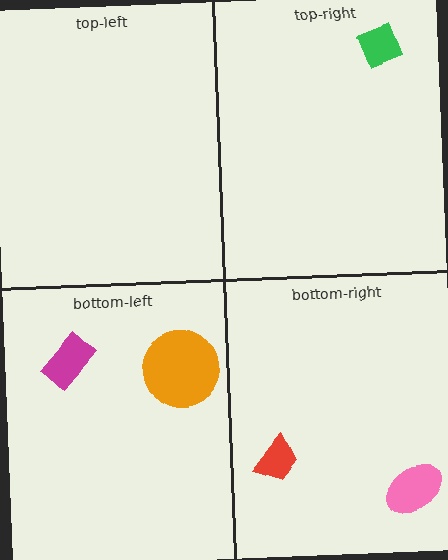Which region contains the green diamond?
The top-right region.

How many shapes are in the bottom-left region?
2.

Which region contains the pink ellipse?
The bottom-right region.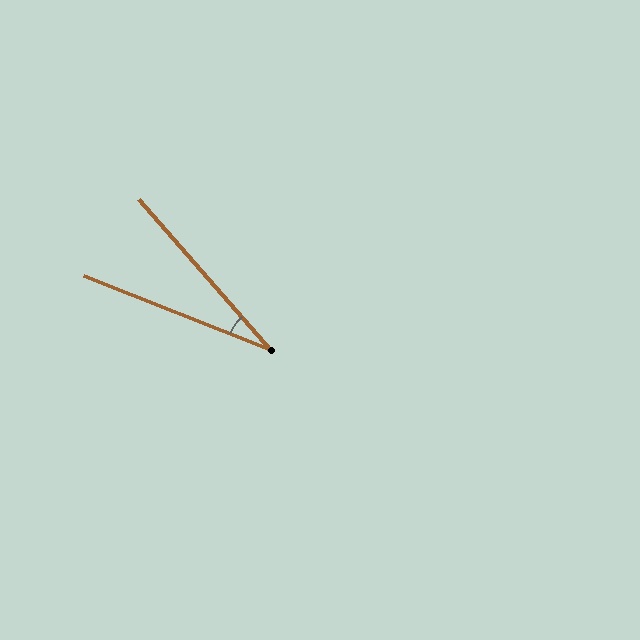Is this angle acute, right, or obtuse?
It is acute.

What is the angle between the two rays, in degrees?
Approximately 27 degrees.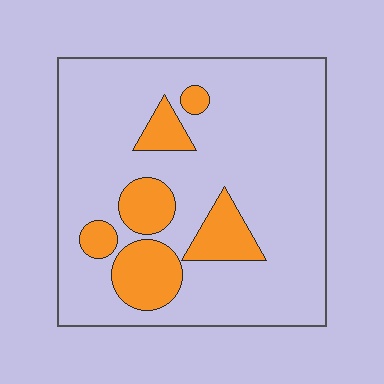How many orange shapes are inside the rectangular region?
6.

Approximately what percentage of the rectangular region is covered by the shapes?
Approximately 20%.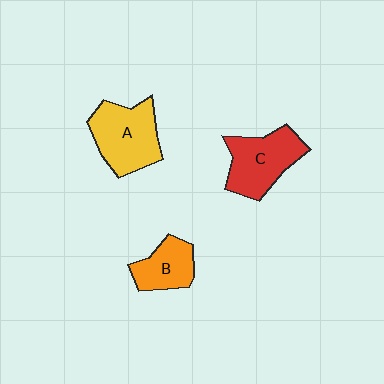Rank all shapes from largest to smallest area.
From largest to smallest: A (yellow), C (red), B (orange).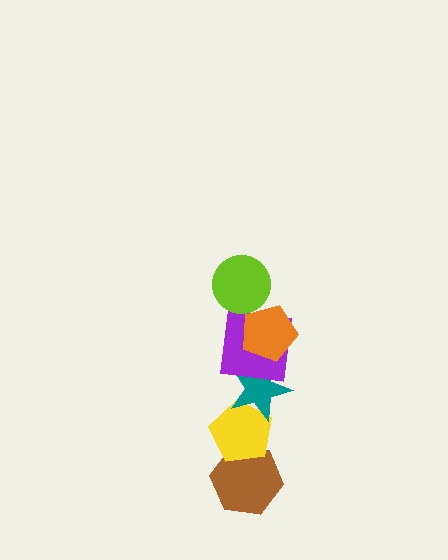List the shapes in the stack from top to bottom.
From top to bottom: the lime circle, the orange pentagon, the purple square, the teal star, the yellow pentagon, the brown hexagon.